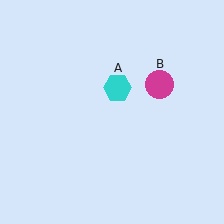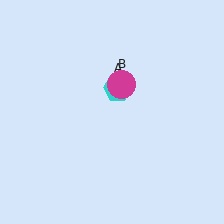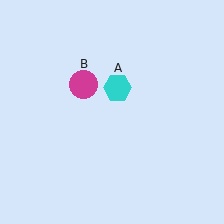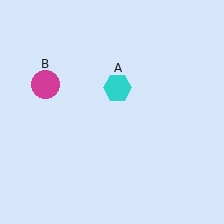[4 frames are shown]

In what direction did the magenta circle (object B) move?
The magenta circle (object B) moved left.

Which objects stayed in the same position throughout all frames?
Cyan hexagon (object A) remained stationary.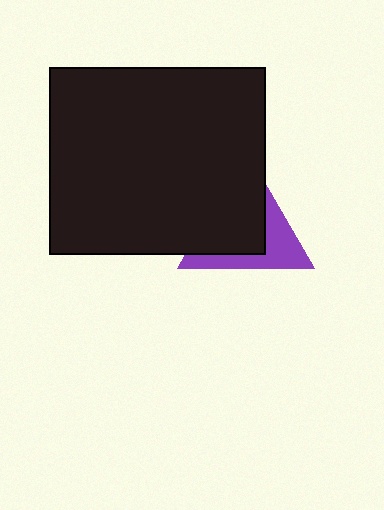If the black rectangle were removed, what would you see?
You would see the complete purple triangle.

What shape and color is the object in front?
The object in front is a black rectangle.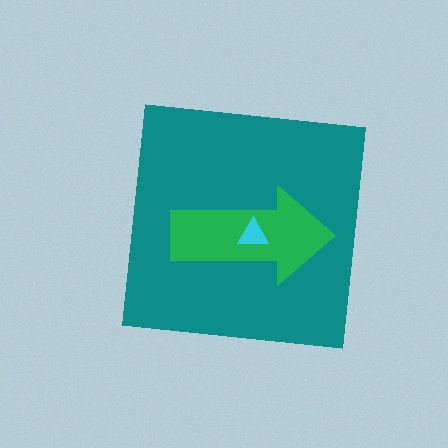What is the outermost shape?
The teal square.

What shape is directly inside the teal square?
The green arrow.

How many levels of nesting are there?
3.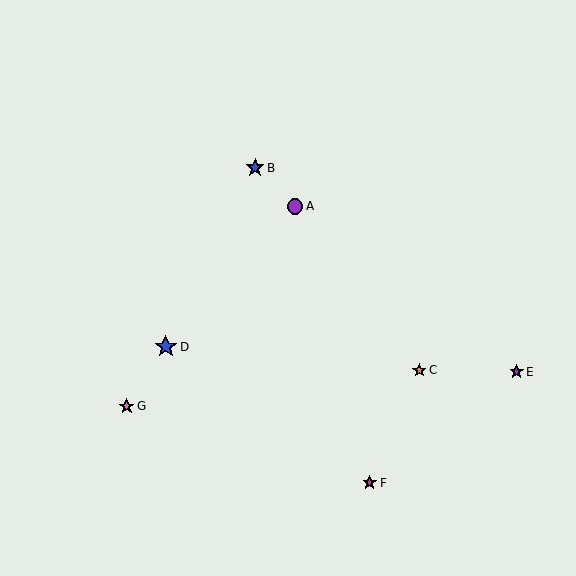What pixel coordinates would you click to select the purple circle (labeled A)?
Click at (295, 206) to select the purple circle A.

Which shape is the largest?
The blue star (labeled D) is the largest.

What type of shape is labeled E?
Shape E is a purple star.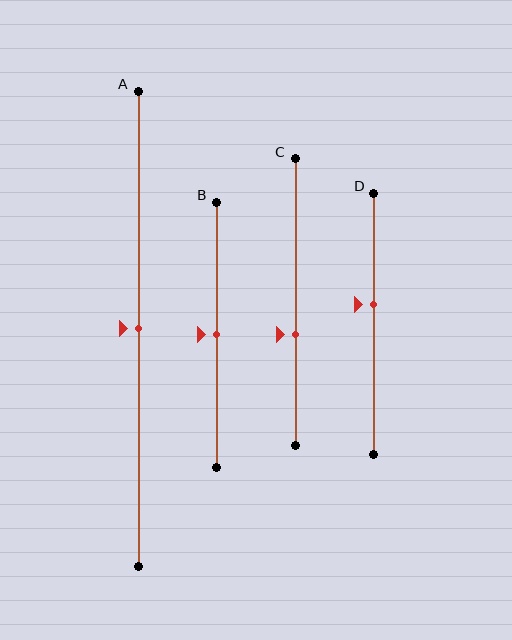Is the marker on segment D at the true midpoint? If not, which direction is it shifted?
No, the marker on segment D is shifted upward by about 8% of the segment length.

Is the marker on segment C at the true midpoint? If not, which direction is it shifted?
No, the marker on segment C is shifted downward by about 11% of the segment length.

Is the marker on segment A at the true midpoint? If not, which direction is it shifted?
Yes, the marker on segment A is at the true midpoint.